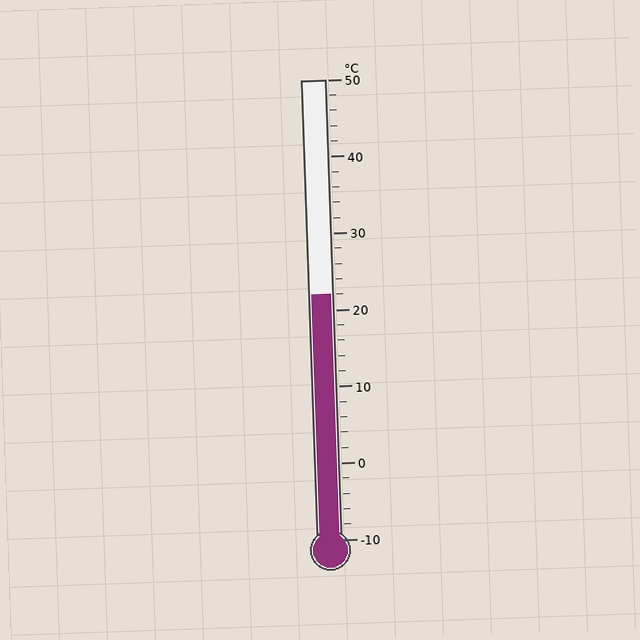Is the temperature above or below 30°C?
The temperature is below 30°C.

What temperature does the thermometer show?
The thermometer shows approximately 22°C.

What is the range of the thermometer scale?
The thermometer scale ranges from -10°C to 50°C.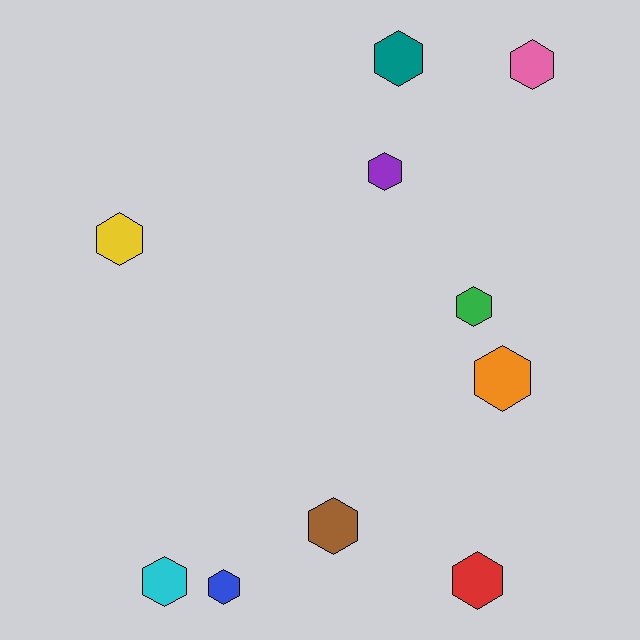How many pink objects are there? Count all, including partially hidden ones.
There is 1 pink object.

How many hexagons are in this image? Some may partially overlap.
There are 10 hexagons.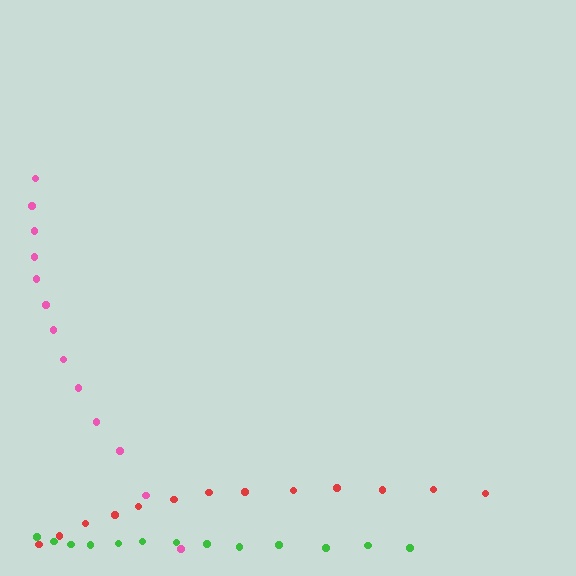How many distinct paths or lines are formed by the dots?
There are 3 distinct paths.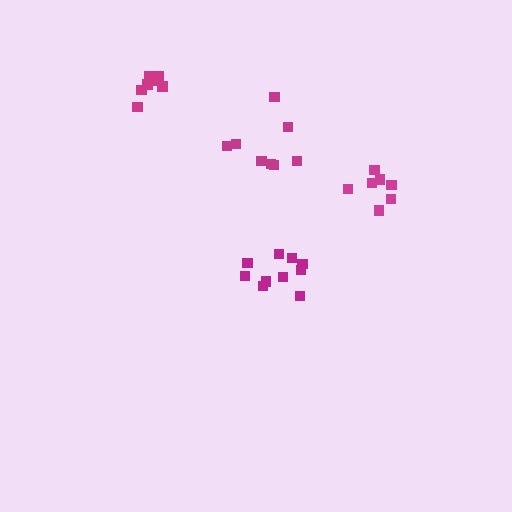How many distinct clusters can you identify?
There are 4 distinct clusters.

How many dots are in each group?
Group 1: 8 dots, Group 2: 10 dots, Group 3: 7 dots, Group 4: 8 dots (33 total).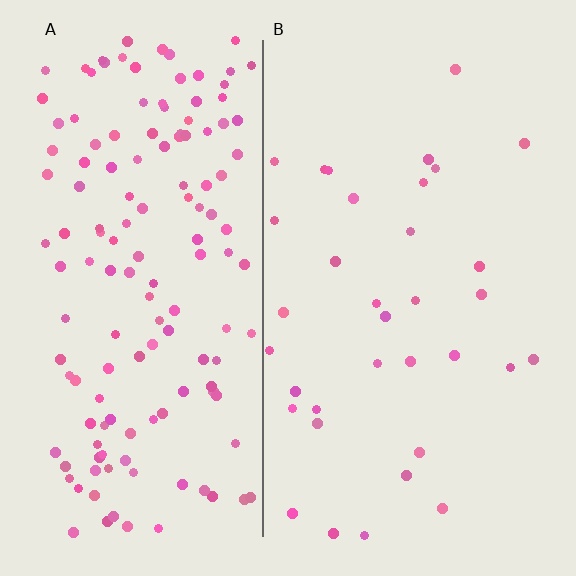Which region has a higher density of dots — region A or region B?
A (the left).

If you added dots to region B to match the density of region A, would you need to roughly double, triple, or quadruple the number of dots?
Approximately quadruple.